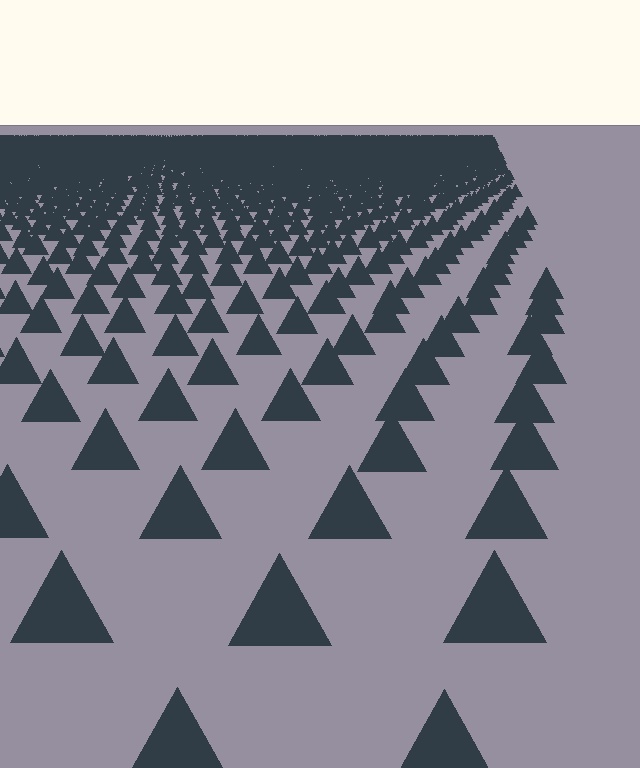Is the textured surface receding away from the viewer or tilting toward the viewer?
The surface is receding away from the viewer. Texture elements get smaller and denser toward the top.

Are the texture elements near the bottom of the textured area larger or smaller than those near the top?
Larger. Near the bottom, elements are closer to the viewer and appear at a bigger on-screen size.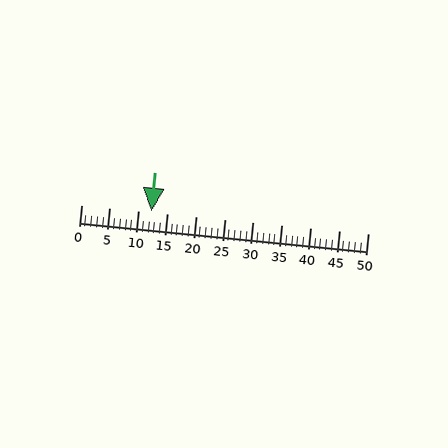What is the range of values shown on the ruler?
The ruler shows values from 0 to 50.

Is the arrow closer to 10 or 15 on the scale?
The arrow is closer to 10.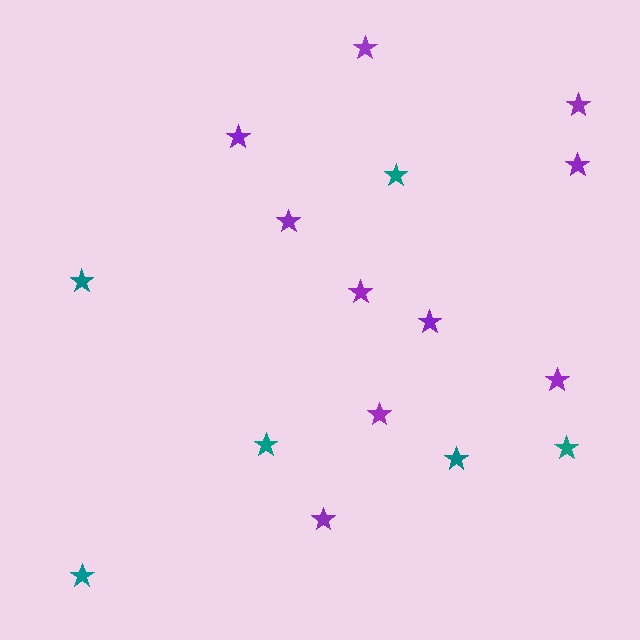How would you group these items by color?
There are 2 groups: one group of teal stars (6) and one group of purple stars (10).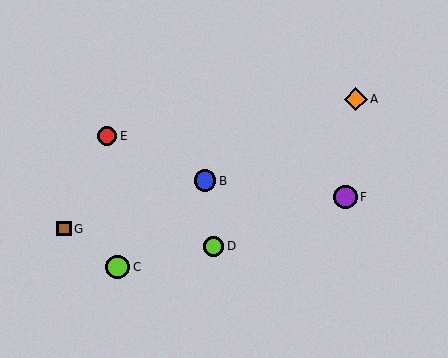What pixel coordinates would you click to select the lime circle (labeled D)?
Click at (214, 247) to select the lime circle D.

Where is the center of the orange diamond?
The center of the orange diamond is at (356, 99).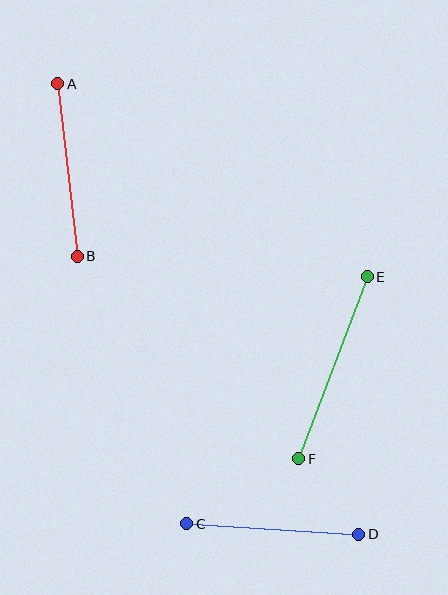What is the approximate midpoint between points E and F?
The midpoint is at approximately (333, 368) pixels.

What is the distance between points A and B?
The distance is approximately 174 pixels.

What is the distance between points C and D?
The distance is approximately 173 pixels.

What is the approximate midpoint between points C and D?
The midpoint is at approximately (273, 529) pixels.